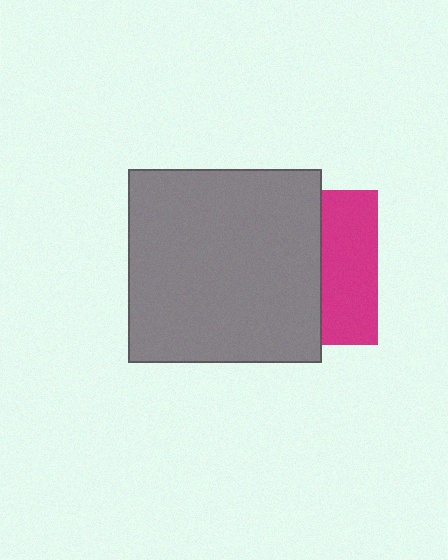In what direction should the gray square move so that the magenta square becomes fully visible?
The gray square should move left. That is the shortest direction to clear the overlap and leave the magenta square fully visible.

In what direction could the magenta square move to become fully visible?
The magenta square could move right. That would shift it out from behind the gray square entirely.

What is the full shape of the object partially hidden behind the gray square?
The partially hidden object is a magenta square.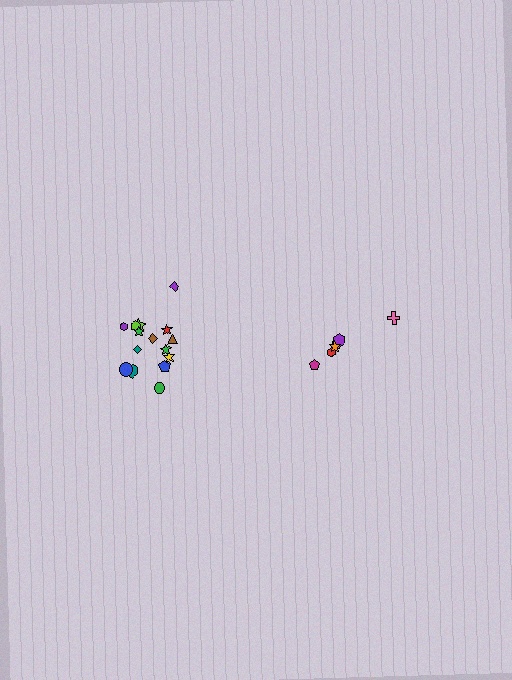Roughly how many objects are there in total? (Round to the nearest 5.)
Roughly 20 objects in total.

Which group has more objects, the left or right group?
The left group.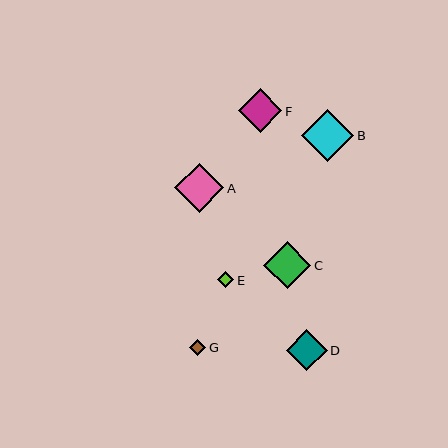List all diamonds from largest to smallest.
From largest to smallest: B, A, C, F, D, E, G.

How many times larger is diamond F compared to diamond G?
Diamond F is approximately 2.7 times the size of diamond G.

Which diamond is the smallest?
Diamond G is the smallest with a size of approximately 16 pixels.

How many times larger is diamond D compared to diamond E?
Diamond D is approximately 2.6 times the size of diamond E.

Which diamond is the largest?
Diamond B is the largest with a size of approximately 52 pixels.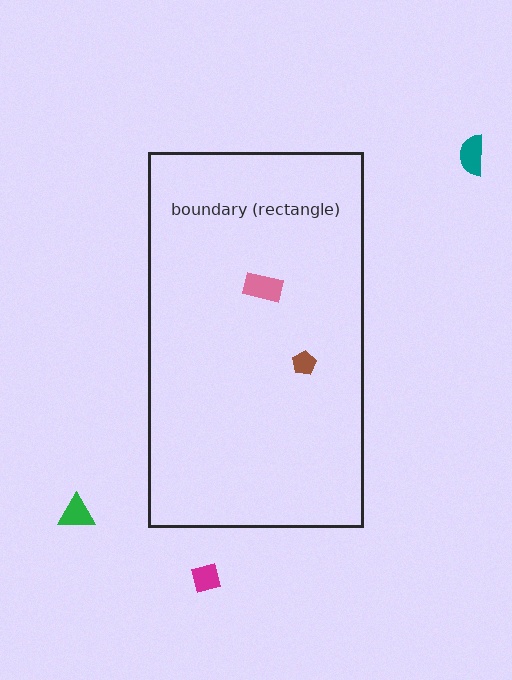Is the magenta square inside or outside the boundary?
Outside.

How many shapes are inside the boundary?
2 inside, 3 outside.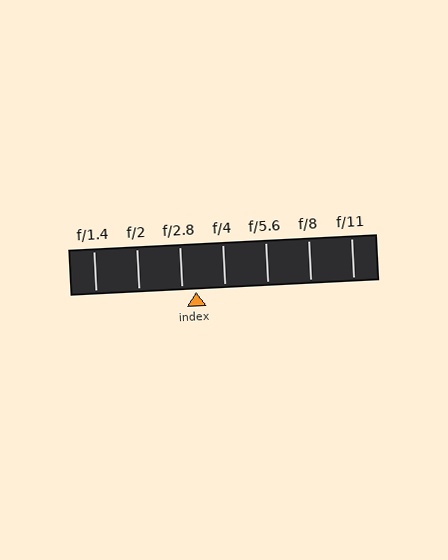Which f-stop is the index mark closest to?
The index mark is closest to f/2.8.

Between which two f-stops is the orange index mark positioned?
The index mark is between f/2.8 and f/4.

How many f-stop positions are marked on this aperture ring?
There are 7 f-stop positions marked.